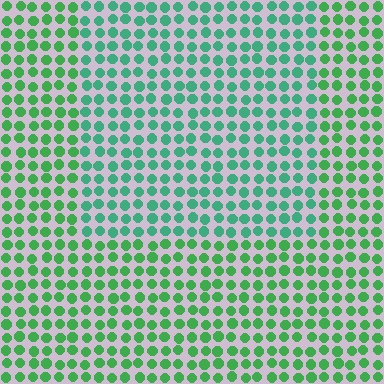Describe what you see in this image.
The image is filled with small green elements in a uniform arrangement. A rectangle-shaped region is visible where the elements are tinted to a slightly different hue, forming a subtle color boundary.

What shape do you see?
I see a rectangle.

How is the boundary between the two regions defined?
The boundary is defined purely by a slight shift in hue (about 27 degrees). Spacing, size, and orientation are identical on both sides.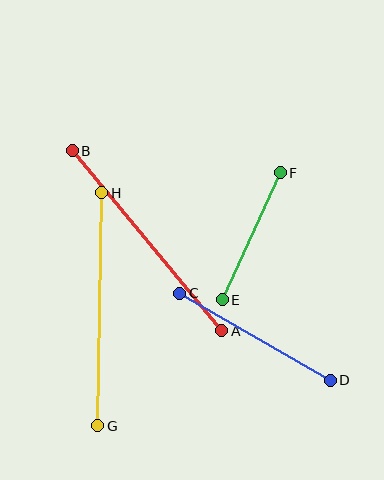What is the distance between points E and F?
The distance is approximately 140 pixels.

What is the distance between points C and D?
The distance is approximately 174 pixels.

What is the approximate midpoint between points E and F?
The midpoint is at approximately (251, 236) pixels.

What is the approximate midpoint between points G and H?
The midpoint is at approximately (100, 309) pixels.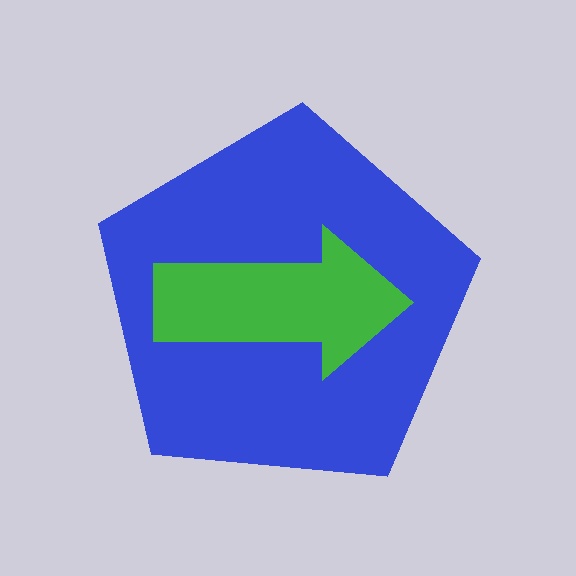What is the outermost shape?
The blue pentagon.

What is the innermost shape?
The green arrow.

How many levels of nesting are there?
2.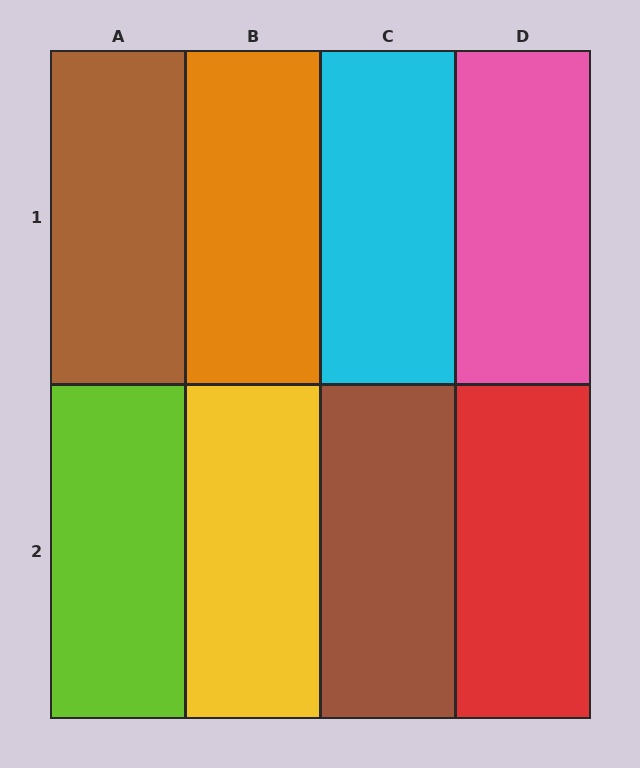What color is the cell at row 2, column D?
Red.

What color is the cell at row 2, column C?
Brown.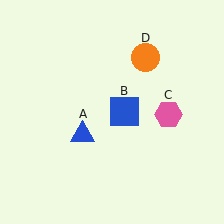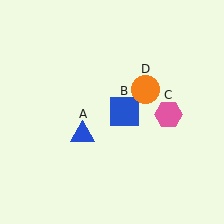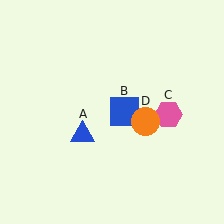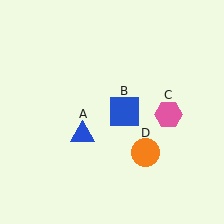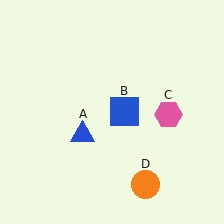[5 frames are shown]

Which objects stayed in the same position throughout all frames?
Blue triangle (object A) and blue square (object B) and pink hexagon (object C) remained stationary.